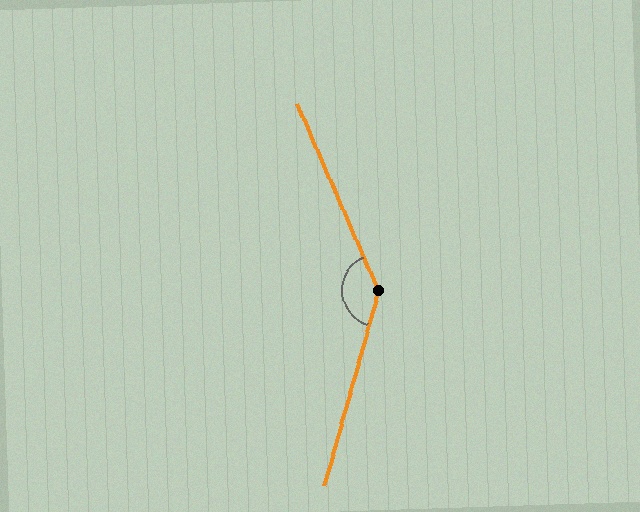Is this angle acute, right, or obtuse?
It is obtuse.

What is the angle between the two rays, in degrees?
Approximately 141 degrees.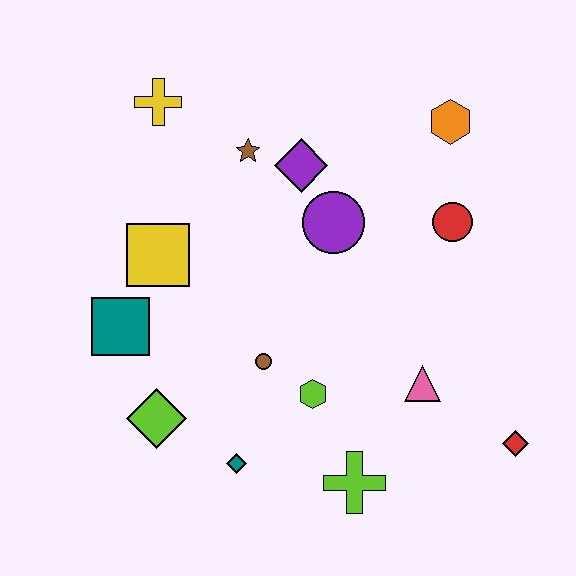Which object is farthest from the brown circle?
The orange hexagon is farthest from the brown circle.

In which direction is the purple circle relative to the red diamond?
The purple circle is above the red diamond.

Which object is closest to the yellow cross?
The brown star is closest to the yellow cross.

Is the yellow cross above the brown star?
Yes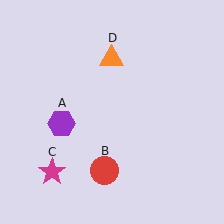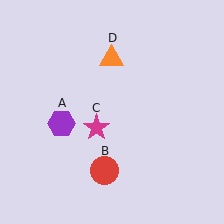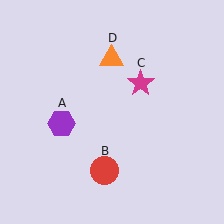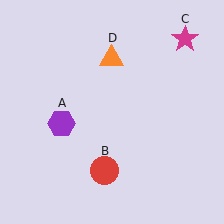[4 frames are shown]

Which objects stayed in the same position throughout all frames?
Purple hexagon (object A) and red circle (object B) and orange triangle (object D) remained stationary.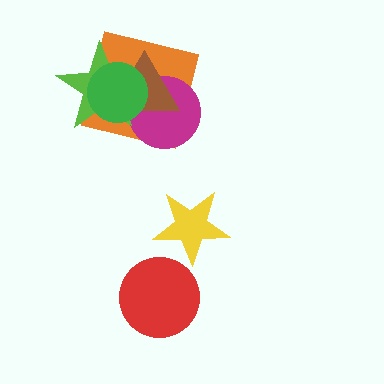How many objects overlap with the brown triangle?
4 objects overlap with the brown triangle.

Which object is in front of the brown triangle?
The green circle is in front of the brown triangle.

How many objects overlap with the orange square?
4 objects overlap with the orange square.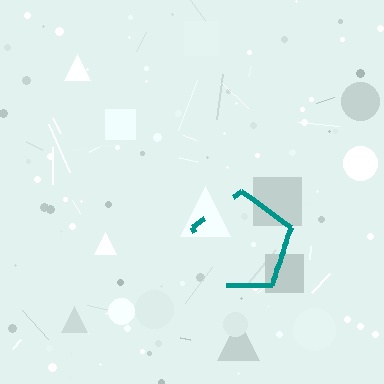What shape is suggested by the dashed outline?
The dashed outline suggests a pentagon.